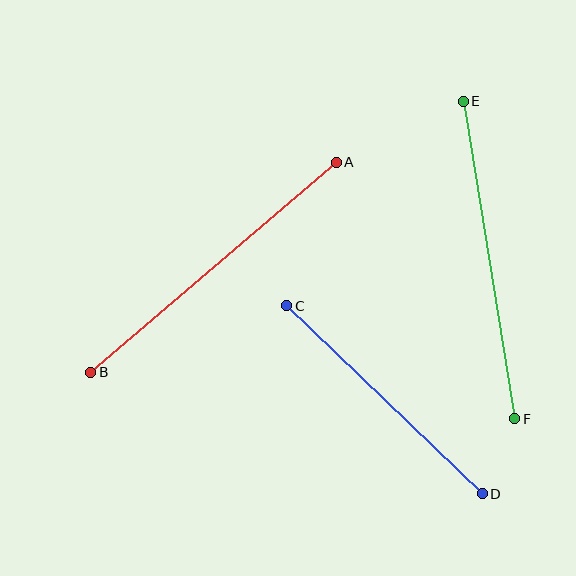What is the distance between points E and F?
The distance is approximately 322 pixels.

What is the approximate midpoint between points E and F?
The midpoint is at approximately (489, 260) pixels.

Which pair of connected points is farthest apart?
Points A and B are farthest apart.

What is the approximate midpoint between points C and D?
The midpoint is at approximately (384, 400) pixels.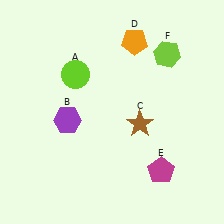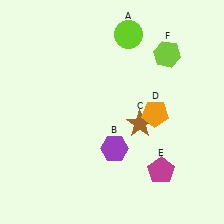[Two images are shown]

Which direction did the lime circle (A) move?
The lime circle (A) moved right.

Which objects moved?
The objects that moved are: the lime circle (A), the purple hexagon (B), the orange pentagon (D).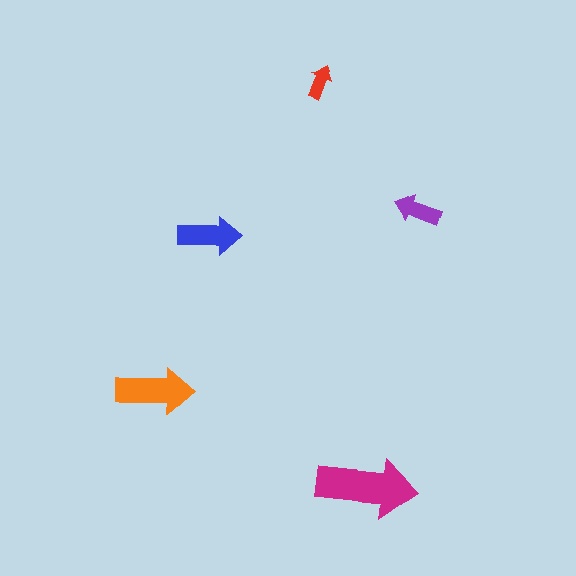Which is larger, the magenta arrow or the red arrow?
The magenta one.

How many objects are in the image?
There are 5 objects in the image.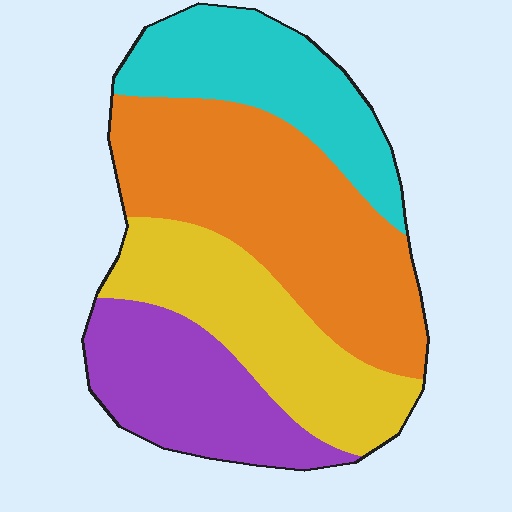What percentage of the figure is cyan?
Cyan covers 20% of the figure.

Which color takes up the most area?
Orange, at roughly 35%.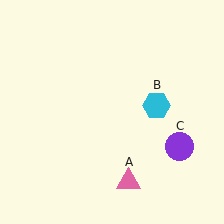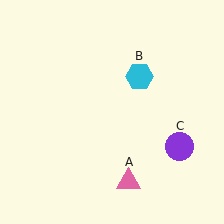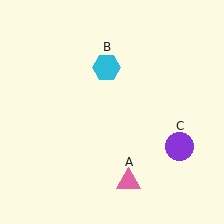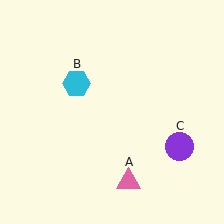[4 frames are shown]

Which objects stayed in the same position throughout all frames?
Pink triangle (object A) and purple circle (object C) remained stationary.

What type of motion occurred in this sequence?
The cyan hexagon (object B) rotated counterclockwise around the center of the scene.